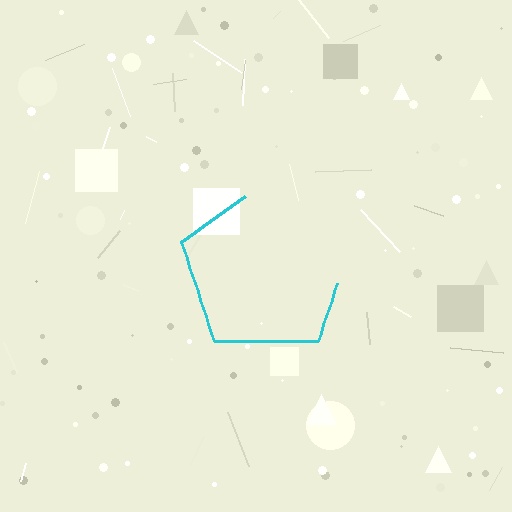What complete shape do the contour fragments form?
The contour fragments form a pentagon.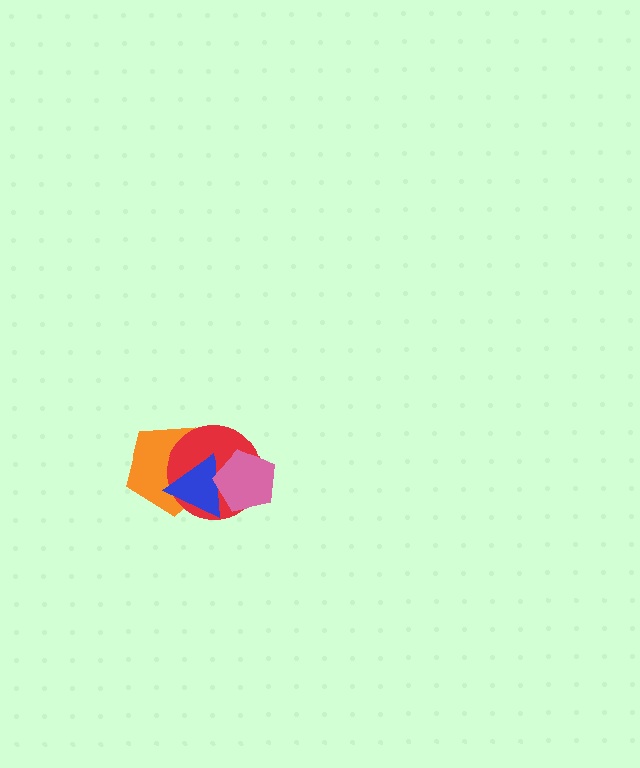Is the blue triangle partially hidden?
Yes, it is partially covered by another shape.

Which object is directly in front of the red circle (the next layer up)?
The blue triangle is directly in front of the red circle.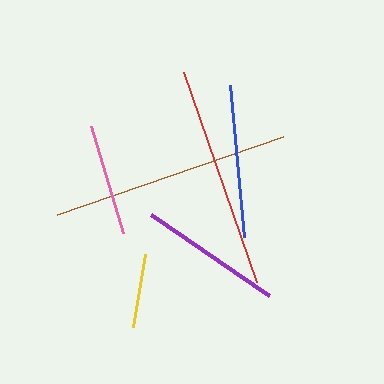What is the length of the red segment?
The red segment is approximately 222 pixels long.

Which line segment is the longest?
The brown line is the longest at approximately 239 pixels.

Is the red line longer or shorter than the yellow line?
The red line is longer than the yellow line.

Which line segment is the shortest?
The yellow line is the shortest at approximately 74 pixels.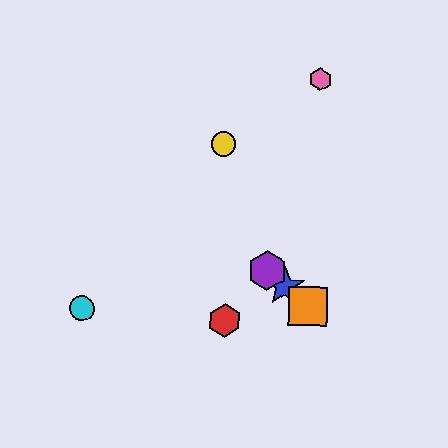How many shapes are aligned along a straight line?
4 shapes (the blue star, the green circle, the purple hexagon, the orange square) are aligned along a straight line.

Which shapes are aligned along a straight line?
The blue star, the green circle, the purple hexagon, the orange square are aligned along a straight line.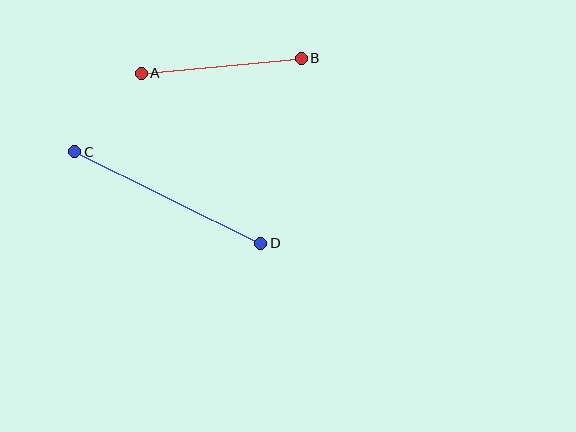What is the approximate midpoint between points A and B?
The midpoint is at approximately (221, 66) pixels.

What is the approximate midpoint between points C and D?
The midpoint is at approximately (168, 198) pixels.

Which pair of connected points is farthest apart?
Points C and D are farthest apart.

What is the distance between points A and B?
The distance is approximately 161 pixels.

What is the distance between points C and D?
The distance is approximately 207 pixels.